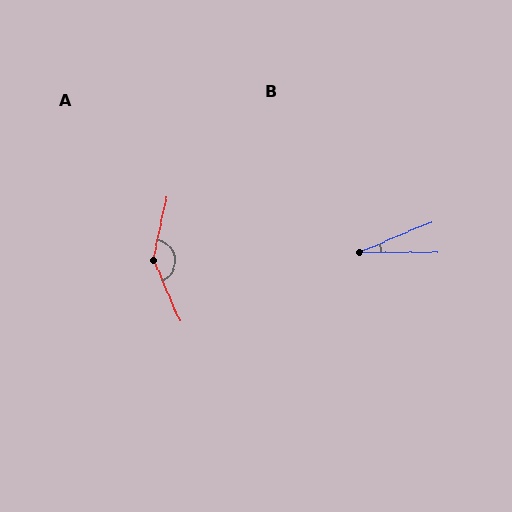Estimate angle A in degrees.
Approximately 144 degrees.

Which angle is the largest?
A, at approximately 144 degrees.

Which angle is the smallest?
B, at approximately 23 degrees.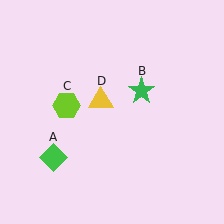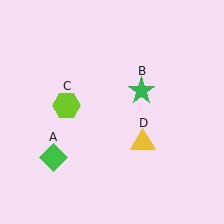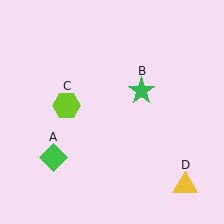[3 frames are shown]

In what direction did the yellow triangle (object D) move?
The yellow triangle (object D) moved down and to the right.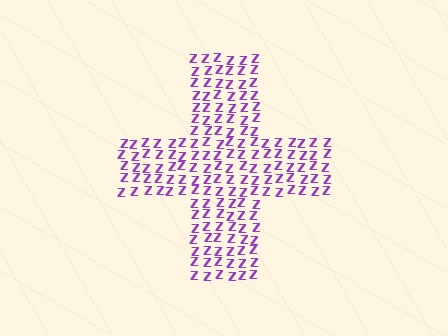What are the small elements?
The small elements are letter Z's.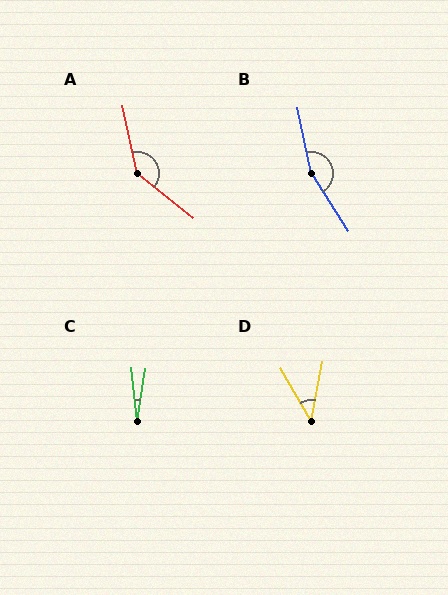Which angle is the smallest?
C, at approximately 15 degrees.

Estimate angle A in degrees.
Approximately 140 degrees.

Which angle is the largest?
B, at approximately 158 degrees.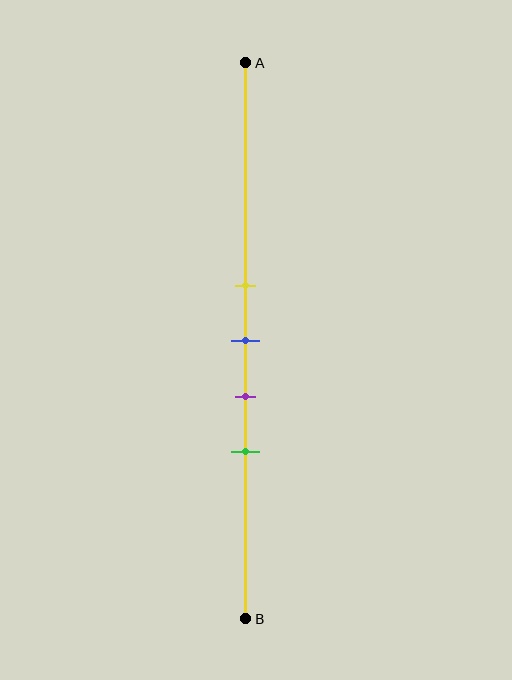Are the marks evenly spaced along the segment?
Yes, the marks are approximately evenly spaced.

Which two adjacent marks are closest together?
The yellow and blue marks are the closest adjacent pair.